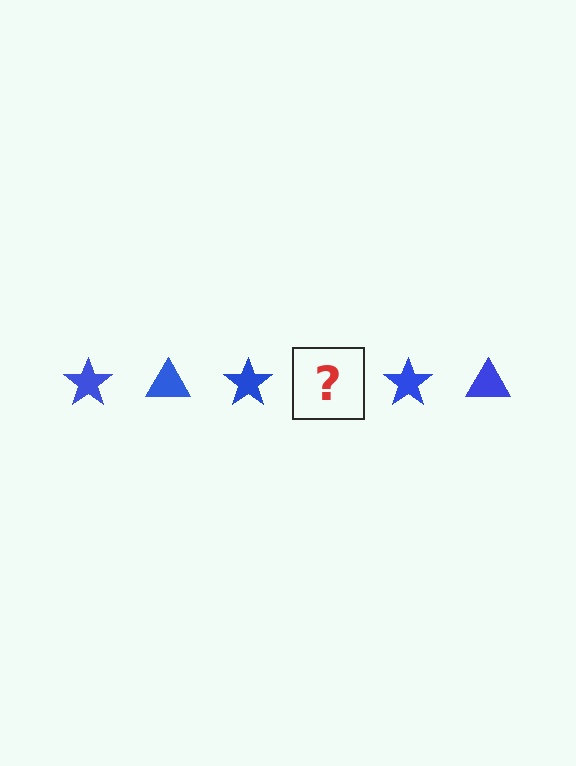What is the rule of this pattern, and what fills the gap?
The rule is that the pattern cycles through star, triangle shapes in blue. The gap should be filled with a blue triangle.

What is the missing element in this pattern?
The missing element is a blue triangle.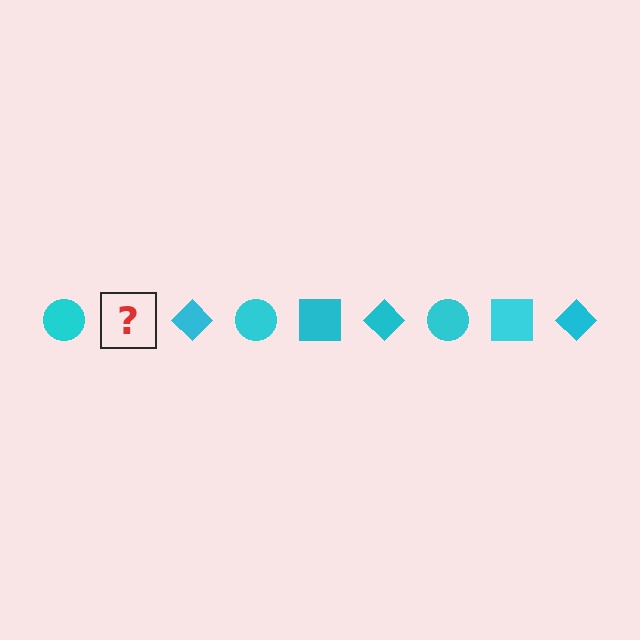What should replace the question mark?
The question mark should be replaced with a cyan square.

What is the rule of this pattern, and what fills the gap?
The rule is that the pattern cycles through circle, square, diamond shapes in cyan. The gap should be filled with a cyan square.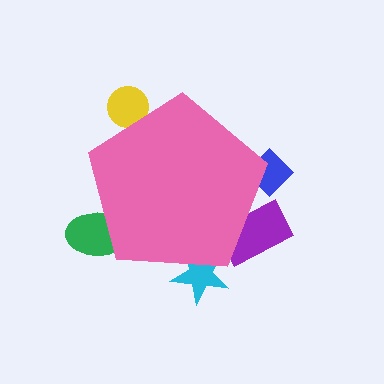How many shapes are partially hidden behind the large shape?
5 shapes are partially hidden.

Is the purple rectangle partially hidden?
Yes, the purple rectangle is partially hidden behind the pink pentagon.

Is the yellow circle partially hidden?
Yes, the yellow circle is partially hidden behind the pink pentagon.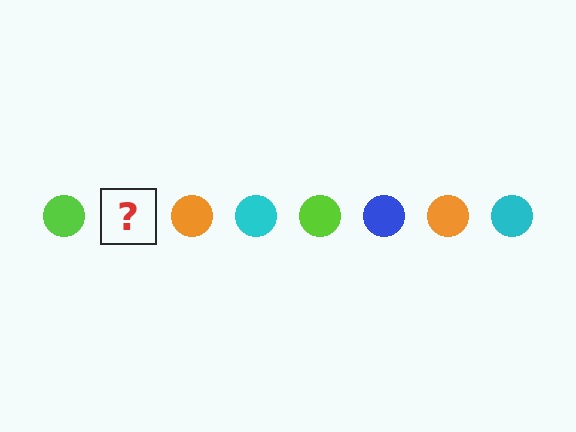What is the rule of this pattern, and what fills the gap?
The rule is that the pattern cycles through lime, blue, orange, cyan circles. The gap should be filled with a blue circle.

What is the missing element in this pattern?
The missing element is a blue circle.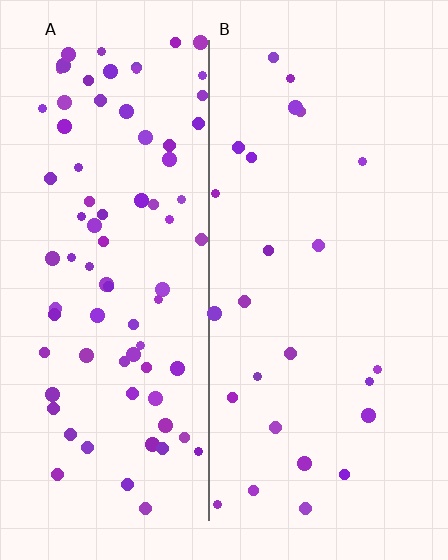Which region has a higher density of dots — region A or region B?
A (the left).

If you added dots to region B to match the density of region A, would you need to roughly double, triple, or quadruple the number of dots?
Approximately triple.